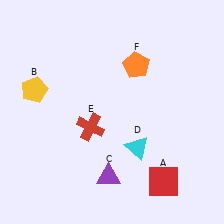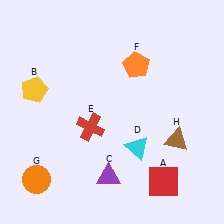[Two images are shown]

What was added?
An orange circle (G), a brown triangle (H) were added in Image 2.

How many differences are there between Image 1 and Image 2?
There are 2 differences between the two images.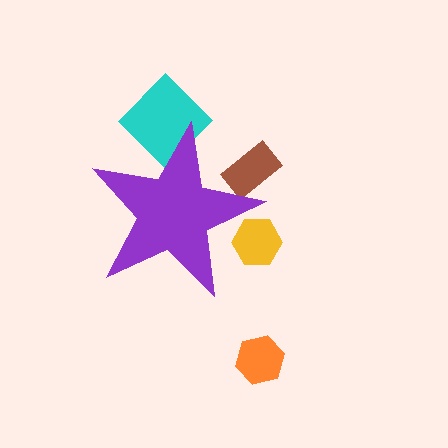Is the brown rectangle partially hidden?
Yes, the brown rectangle is partially hidden behind the purple star.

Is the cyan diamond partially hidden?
Yes, the cyan diamond is partially hidden behind the purple star.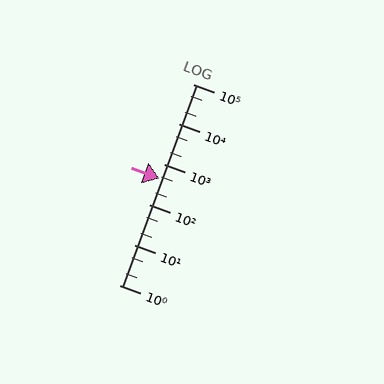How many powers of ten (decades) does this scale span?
The scale spans 5 decades, from 1 to 100000.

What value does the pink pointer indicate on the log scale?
The pointer indicates approximately 440.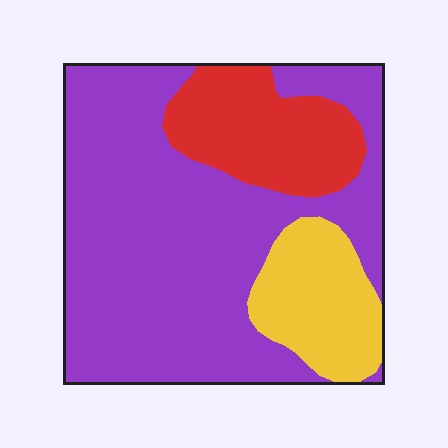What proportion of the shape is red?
Red covers 18% of the shape.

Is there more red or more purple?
Purple.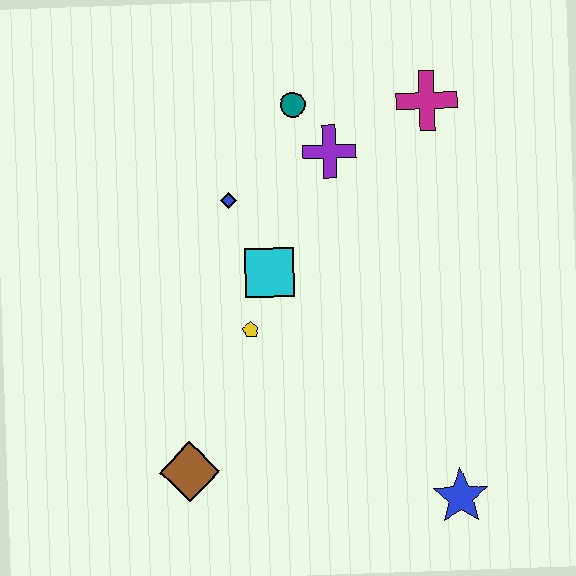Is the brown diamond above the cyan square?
No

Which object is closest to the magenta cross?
The purple cross is closest to the magenta cross.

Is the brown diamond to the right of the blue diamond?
No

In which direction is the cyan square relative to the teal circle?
The cyan square is below the teal circle.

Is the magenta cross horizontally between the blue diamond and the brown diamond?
No